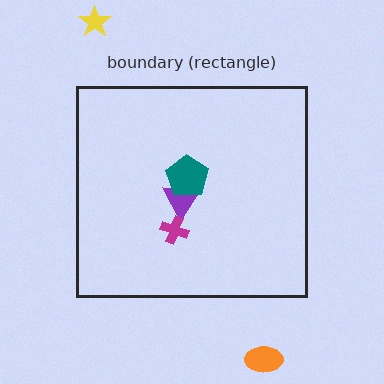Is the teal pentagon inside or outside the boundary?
Inside.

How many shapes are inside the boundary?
3 inside, 2 outside.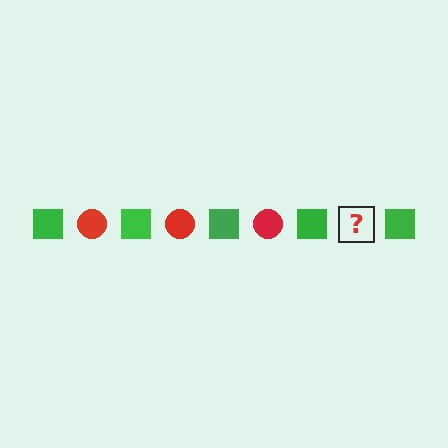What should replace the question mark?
The question mark should be replaced with a red circle.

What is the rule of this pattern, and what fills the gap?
The rule is that the pattern alternates between green square and red circle. The gap should be filled with a red circle.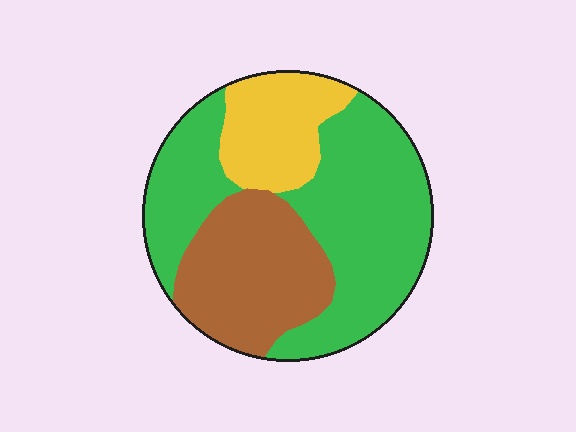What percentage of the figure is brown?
Brown takes up about one quarter (1/4) of the figure.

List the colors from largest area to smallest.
From largest to smallest: green, brown, yellow.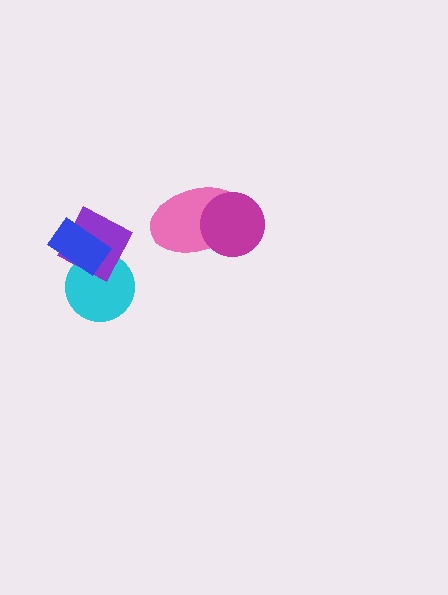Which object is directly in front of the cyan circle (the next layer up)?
The purple diamond is directly in front of the cyan circle.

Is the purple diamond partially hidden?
Yes, it is partially covered by another shape.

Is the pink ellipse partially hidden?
Yes, it is partially covered by another shape.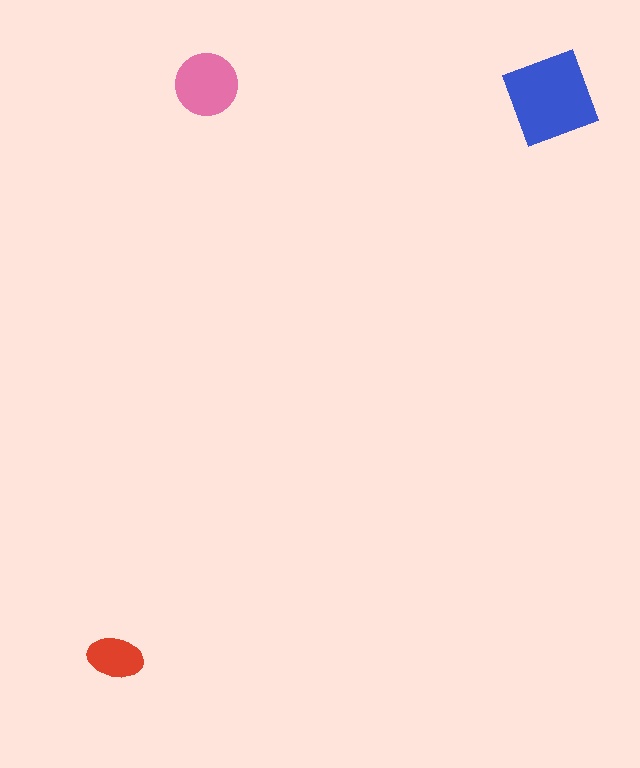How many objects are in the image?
There are 3 objects in the image.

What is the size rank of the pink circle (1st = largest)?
2nd.